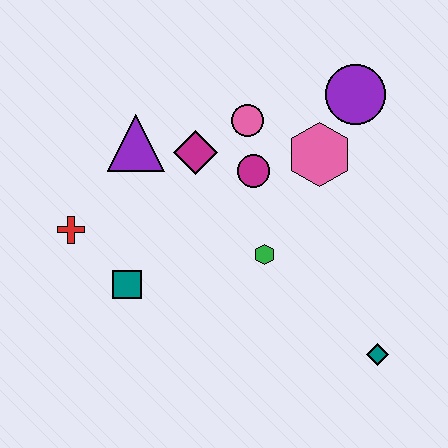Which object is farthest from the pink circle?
The teal diamond is farthest from the pink circle.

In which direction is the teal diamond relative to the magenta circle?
The teal diamond is below the magenta circle.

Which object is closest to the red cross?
The teal square is closest to the red cross.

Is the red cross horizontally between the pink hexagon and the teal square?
No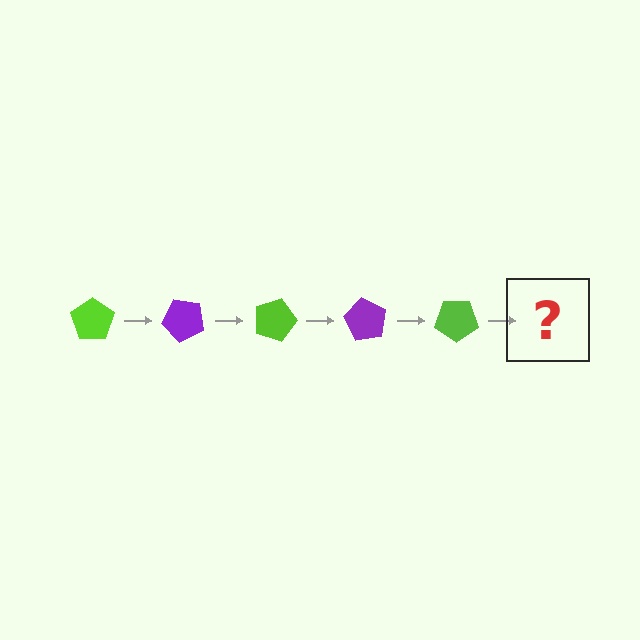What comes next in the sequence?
The next element should be a purple pentagon, rotated 225 degrees from the start.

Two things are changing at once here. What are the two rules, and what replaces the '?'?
The two rules are that it rotates 45 degrees each step and the color cycles through lime and purple. The '?' should be a purple pentagon, rotated 225 degrees from the start.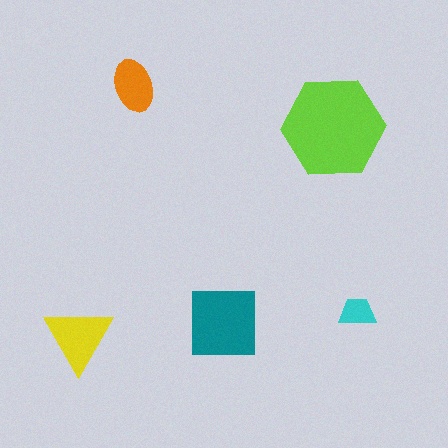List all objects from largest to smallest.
The lime hexagon, the teal square, the yellow triangle, the orange ellipse, the cyan trapezoid.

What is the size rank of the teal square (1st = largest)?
2nd.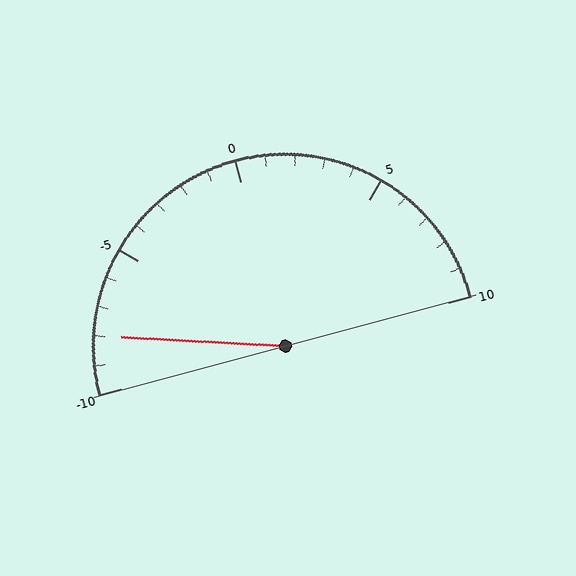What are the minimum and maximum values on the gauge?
The gauge ranges from -10 to 10.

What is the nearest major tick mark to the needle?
The nearest major tick mark is -10.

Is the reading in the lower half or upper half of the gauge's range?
The reading is in the lower half of the range (-10 to 10).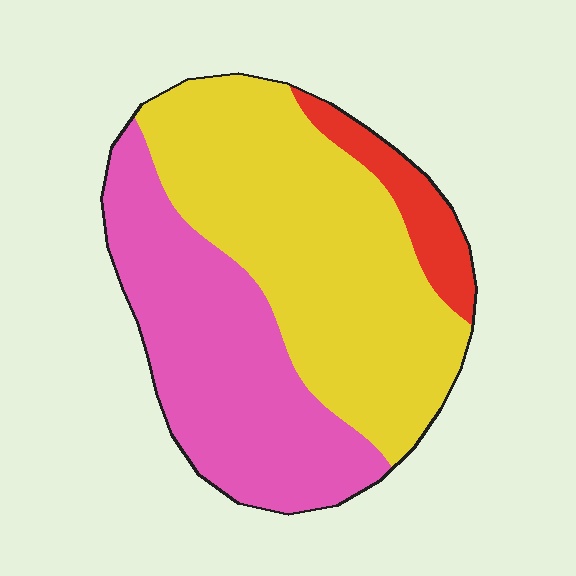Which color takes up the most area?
Yellow, at roughly 50%.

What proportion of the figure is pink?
Pink covers around 40% of the figure.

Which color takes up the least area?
Red, at roughly 10%.